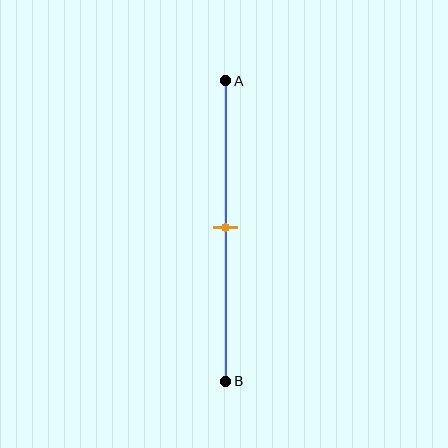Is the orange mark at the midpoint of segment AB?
Yes, the mark is approximately at the midpoint.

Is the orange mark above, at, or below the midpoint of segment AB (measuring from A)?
The orange mark is approximately at the midpoint of segment AB.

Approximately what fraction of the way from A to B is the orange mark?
The orange mark is approximately 50% of the way from A to B.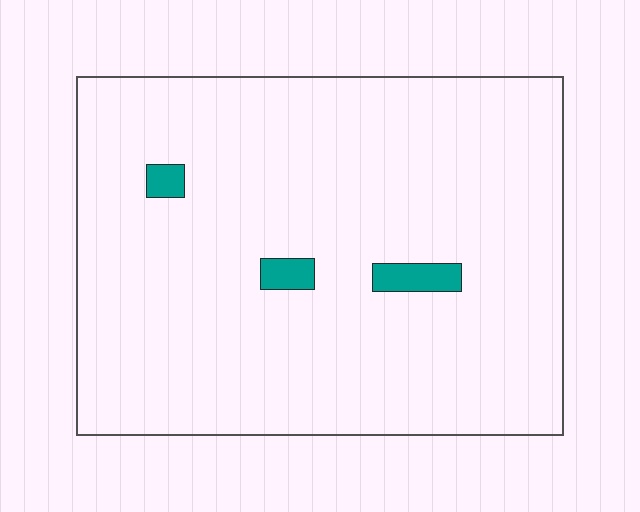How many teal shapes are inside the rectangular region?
3.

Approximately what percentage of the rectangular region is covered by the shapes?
Approximately 5%.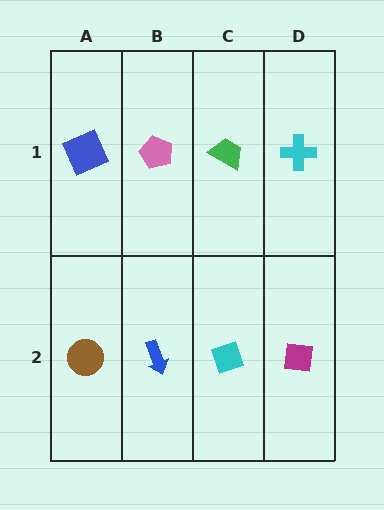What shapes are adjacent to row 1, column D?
A magenta square (row 2, column D), a green trapezoid (row 1, column C).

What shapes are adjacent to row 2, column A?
A blue square (row 1, column A), a blue arrow (row 2, column B).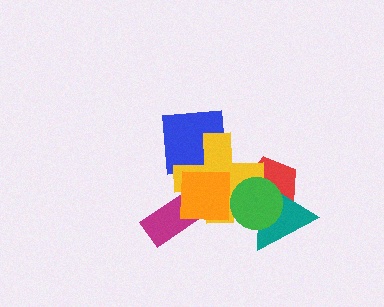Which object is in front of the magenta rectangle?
The orange square is in front of the magenta rectangle.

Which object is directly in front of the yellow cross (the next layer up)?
The green circle is directly in front of the yellow cross.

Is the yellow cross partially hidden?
Yes, it is partially covered by another shape.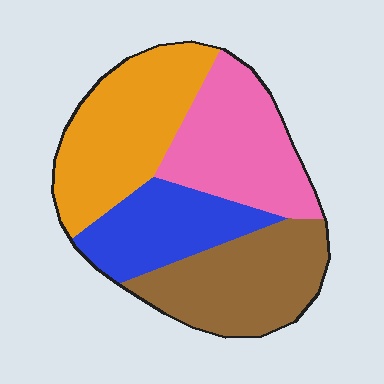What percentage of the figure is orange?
Orange takes up about one quarter (1/4) of the figure.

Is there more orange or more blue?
Orange.